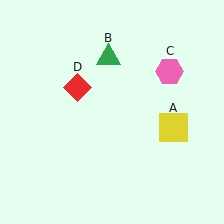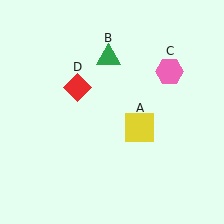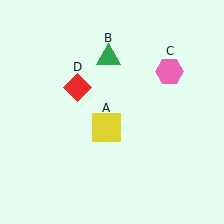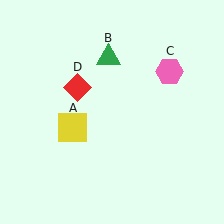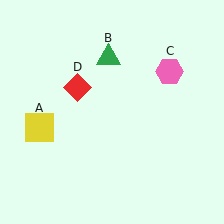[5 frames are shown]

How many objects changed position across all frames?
1 object changed position: yellow square (object A).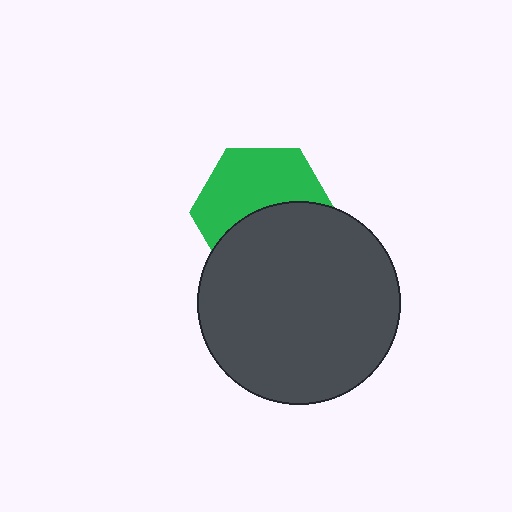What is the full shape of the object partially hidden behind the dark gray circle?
The partially hidden object is a green hexagon.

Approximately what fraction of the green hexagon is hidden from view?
Roughly 47% of the green hexagon is hidden behind the dark gray circle.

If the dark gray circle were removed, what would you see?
You would see the complete green hexagon.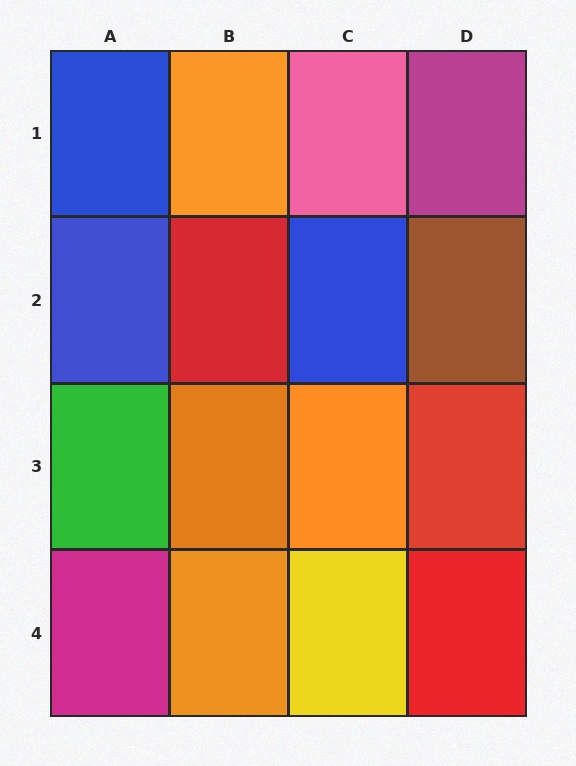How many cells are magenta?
2 cells are magenta.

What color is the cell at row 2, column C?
Blue.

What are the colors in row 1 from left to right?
Blue, orange, pink, magenta.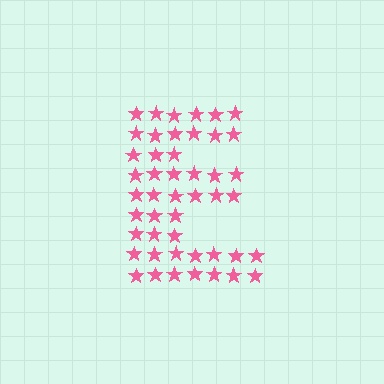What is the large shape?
The large shape is the letter E.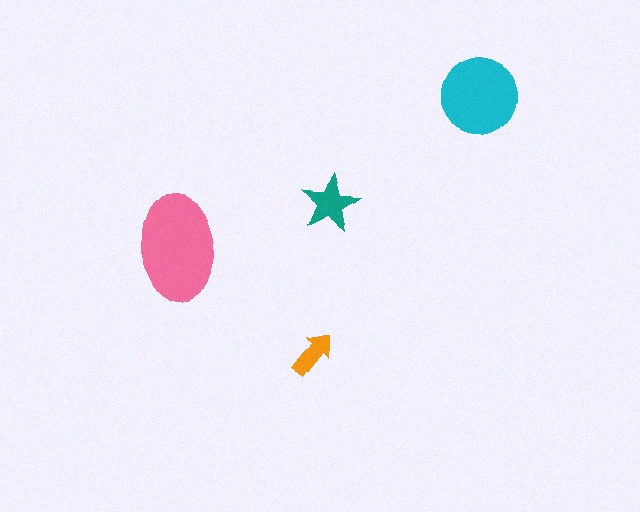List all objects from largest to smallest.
The pink ellipse, the cyan circle, the teal star, the orange arrow.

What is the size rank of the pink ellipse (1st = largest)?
1st.